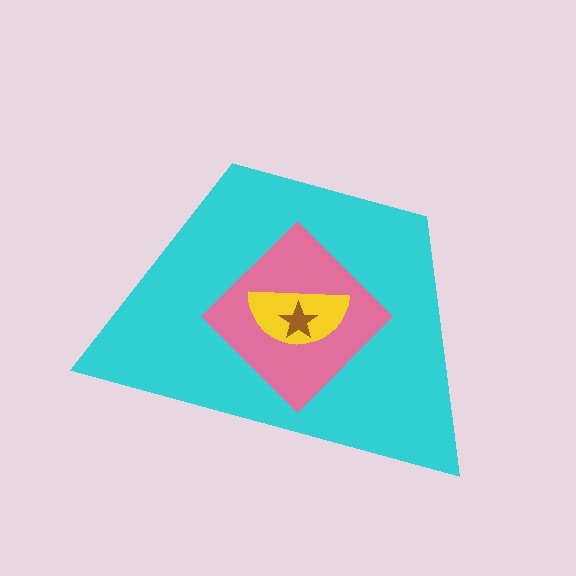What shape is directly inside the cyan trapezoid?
The pink diamond.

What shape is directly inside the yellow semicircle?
The brown star.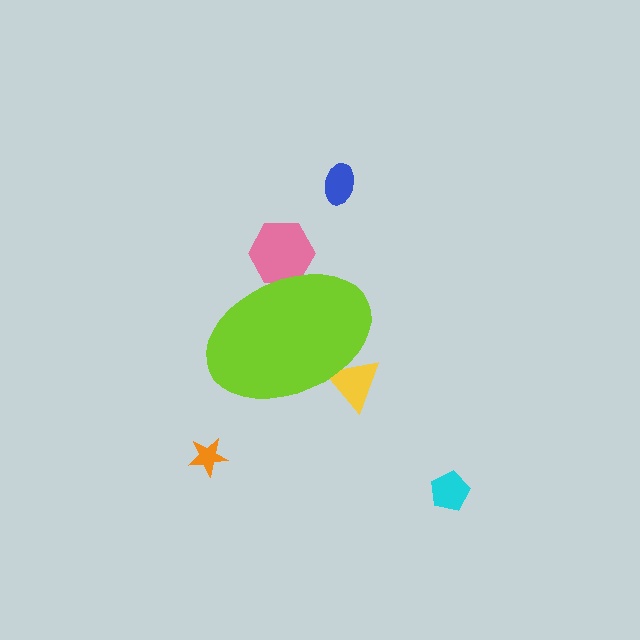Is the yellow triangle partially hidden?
Yes, the yellow triangle is partially hidden behind the lime ellipse.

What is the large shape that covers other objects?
A lime ellipse.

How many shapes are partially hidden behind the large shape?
2 shapes are partially hidden.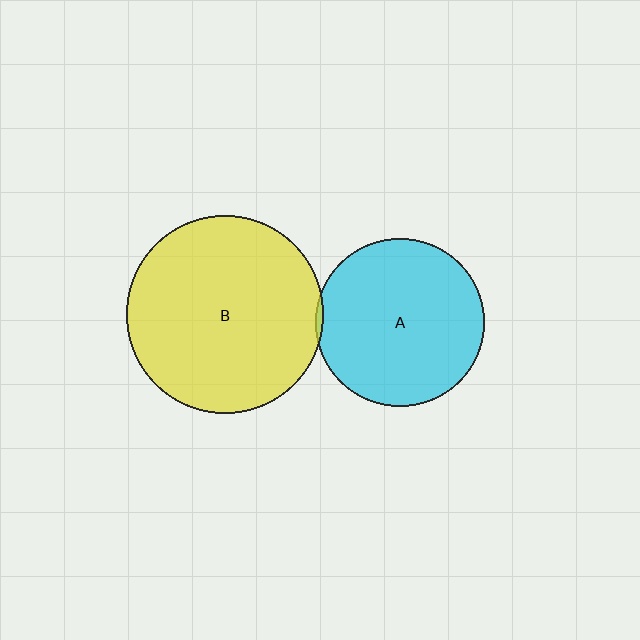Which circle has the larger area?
Circle B (yellow).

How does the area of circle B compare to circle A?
Approximately 1.4 times.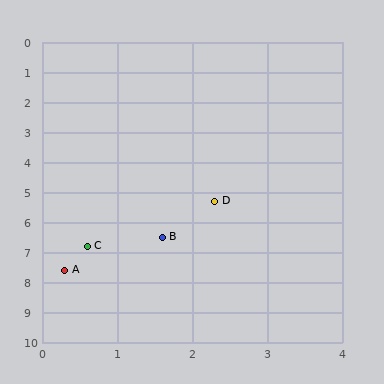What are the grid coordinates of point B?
Point B is at approximately (1.6, 6.5).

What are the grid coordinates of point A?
Point A is at approximately (0.3, 7.6).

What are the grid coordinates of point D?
Point D is at approximately (2.3, 5.3).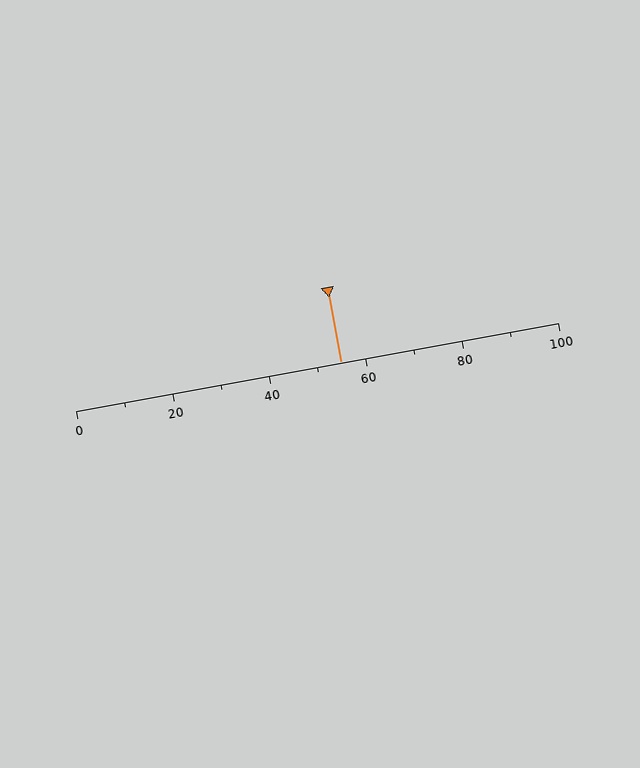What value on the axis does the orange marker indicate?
The marker indicates approximately 55.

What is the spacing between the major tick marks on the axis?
The major ticks are spaced 20 apart.